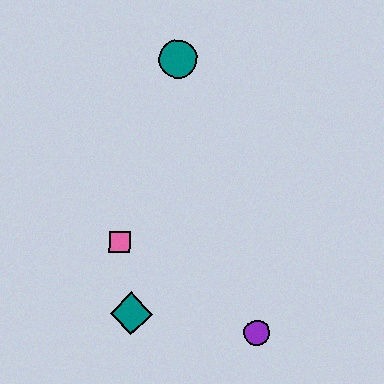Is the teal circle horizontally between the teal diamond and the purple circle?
Yes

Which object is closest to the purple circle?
The teal diamond is closest to the purple circle.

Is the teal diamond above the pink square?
No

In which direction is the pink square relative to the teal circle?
The pink square is below the teal circle.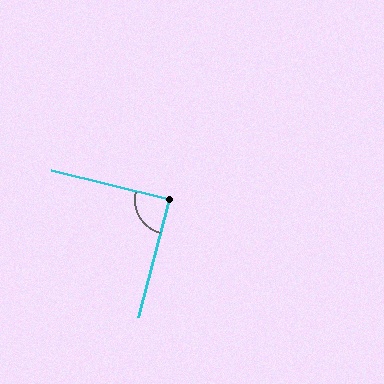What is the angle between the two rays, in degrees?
Approximately 89 degrees.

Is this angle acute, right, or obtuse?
It is approximately a right angle.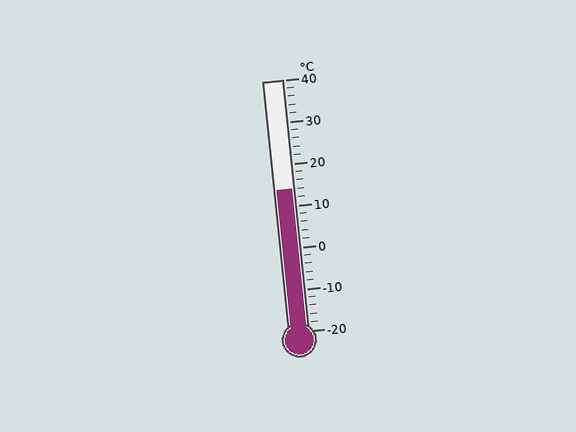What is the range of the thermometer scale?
The thermometer scale ranges from -20°C to 40°C.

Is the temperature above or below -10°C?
The temperature is above -10°C.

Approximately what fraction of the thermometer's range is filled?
The thermometer is filled to approximately 55% of its range.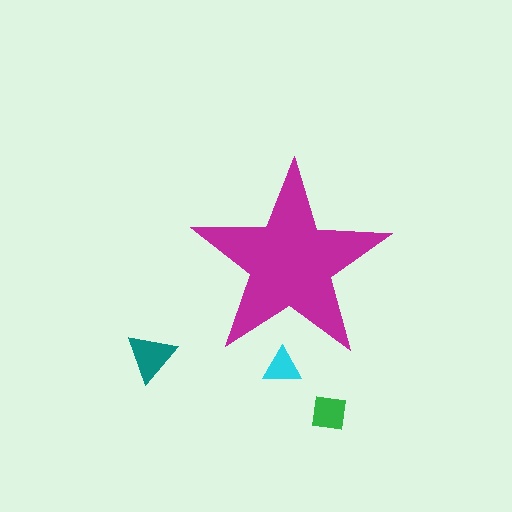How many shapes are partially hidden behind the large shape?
1 shape is partially hidden.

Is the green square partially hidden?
No, the green square is fully visible.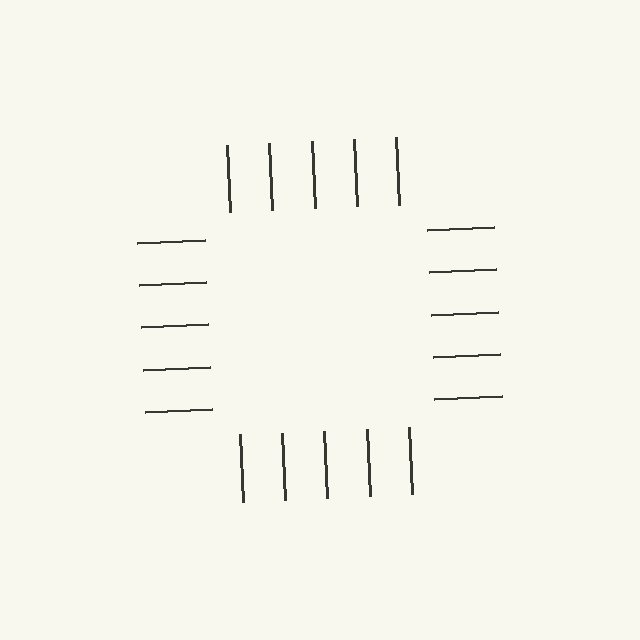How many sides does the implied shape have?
4 sides — the line-ends trace a square.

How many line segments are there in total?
20 — 5 along each of the 4 edges.